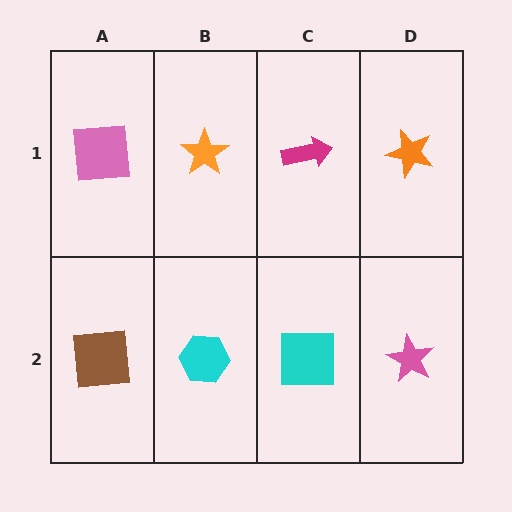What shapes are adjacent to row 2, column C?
A magenta arrow (row 1, column C), a cyan hexagon (row 2, column B), a pink star (row 2, column D).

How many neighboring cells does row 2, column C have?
3.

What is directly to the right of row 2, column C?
A pink star.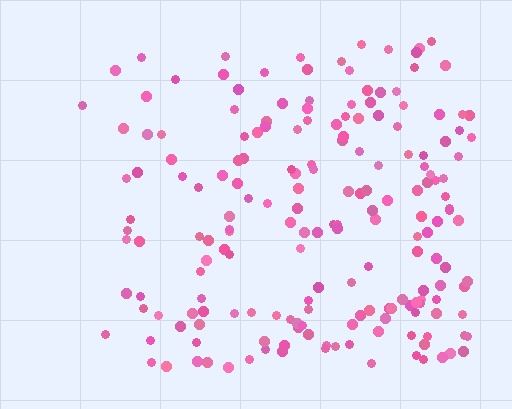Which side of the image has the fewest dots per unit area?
The left.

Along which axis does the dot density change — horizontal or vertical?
Horizontal.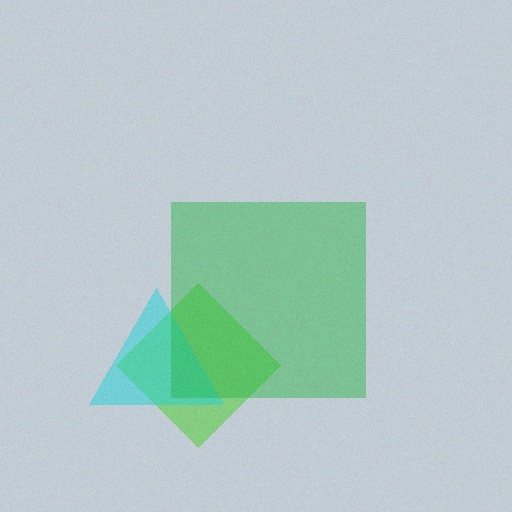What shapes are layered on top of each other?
The layered shapes are: a lime diamond, a cyan triangle, a green square.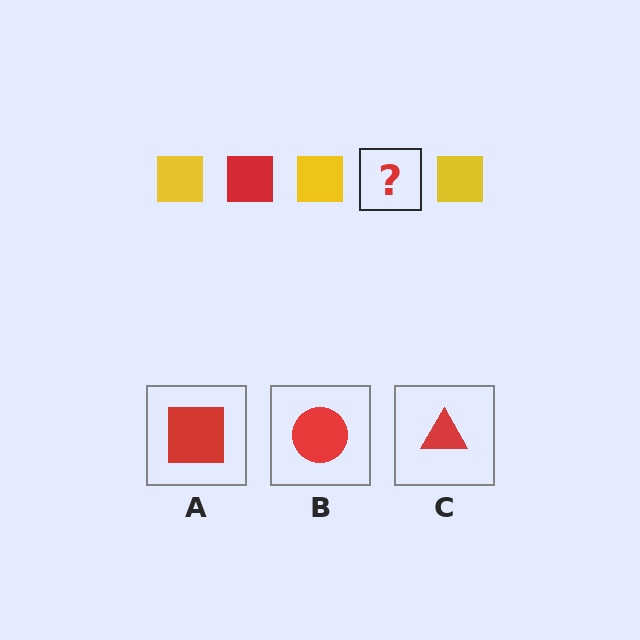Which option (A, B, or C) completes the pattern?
A.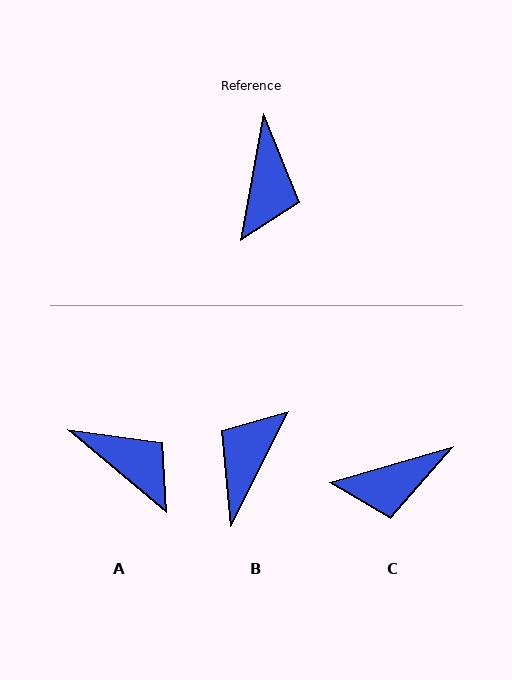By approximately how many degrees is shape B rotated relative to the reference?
Approximately 163 degrees counter-clockwise.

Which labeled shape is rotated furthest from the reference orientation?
B, about 163 degrees away.